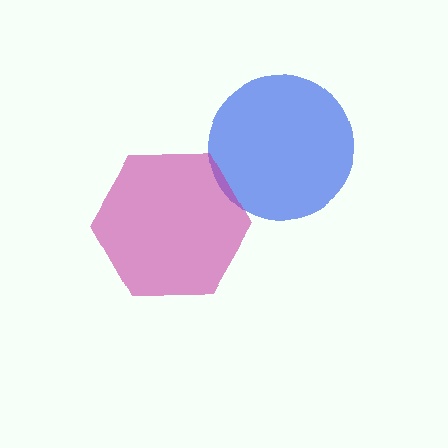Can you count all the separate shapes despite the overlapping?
Yes, there are 2 separate shapes.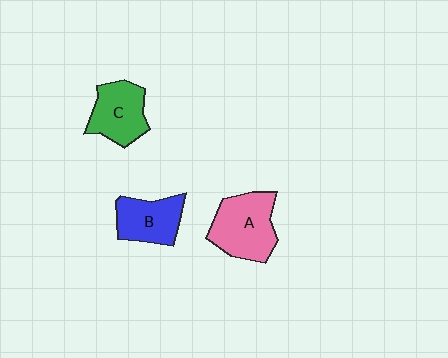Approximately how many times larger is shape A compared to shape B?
Approximately 1.3 times.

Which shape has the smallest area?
Shape B (blue).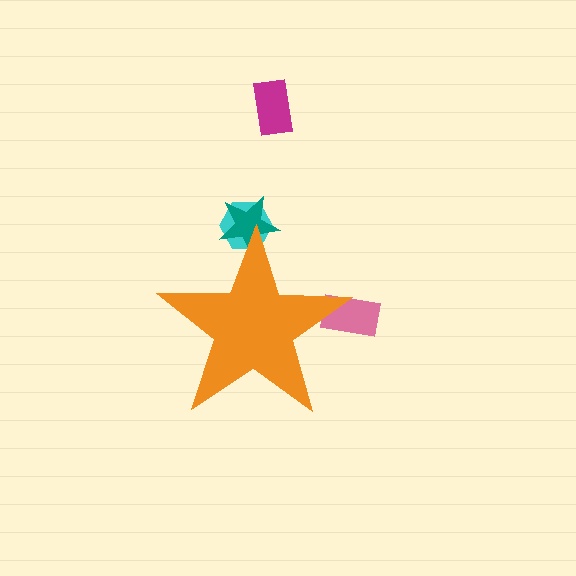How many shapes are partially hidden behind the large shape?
3 shapes are partially hidden.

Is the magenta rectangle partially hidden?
No, the magenta rectangle is fully visible.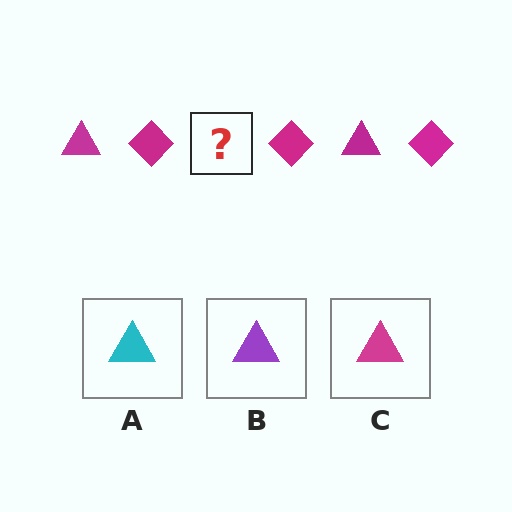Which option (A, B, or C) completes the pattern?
C.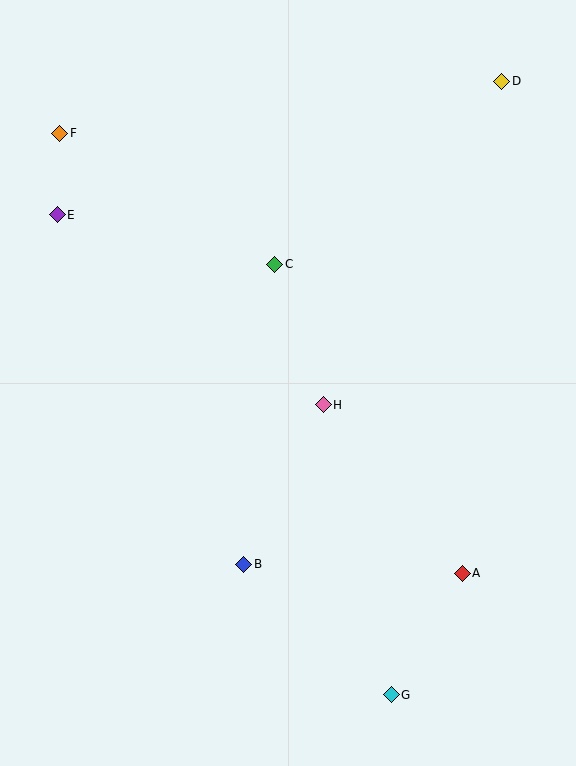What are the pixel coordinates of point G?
Point G is at (391, 695).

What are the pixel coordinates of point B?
Point B is at (244, 564).